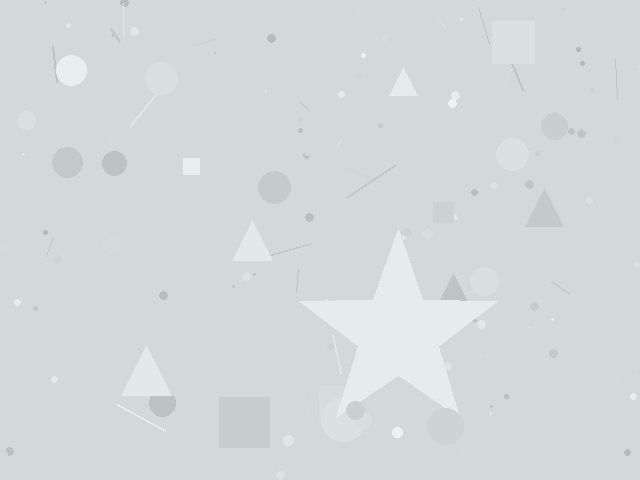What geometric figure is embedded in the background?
A star is embedded in the background.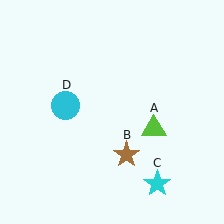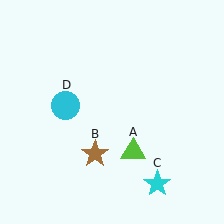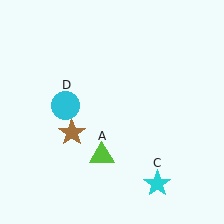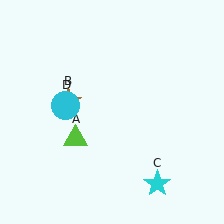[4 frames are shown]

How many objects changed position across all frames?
2 objects changed position: lime triangle (object A), brown star (object B).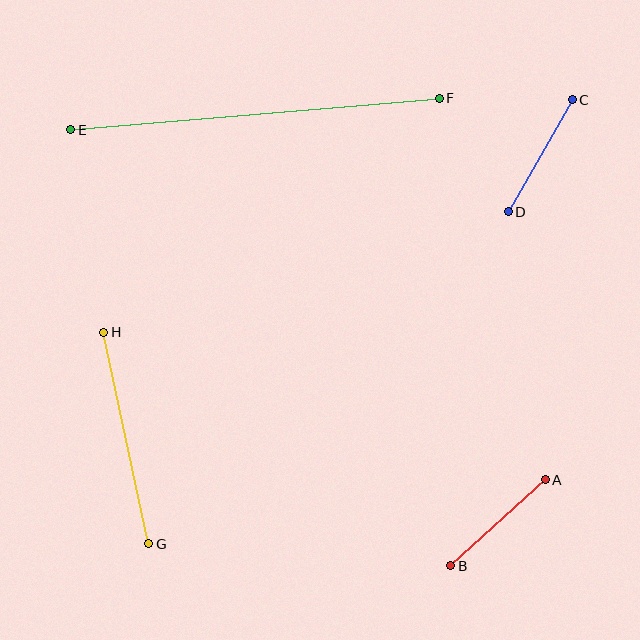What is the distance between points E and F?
The distance is approximately 370 pixels.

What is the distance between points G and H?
The distance is approximately 216 pixels.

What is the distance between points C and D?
The distance is approximately 129 pixels.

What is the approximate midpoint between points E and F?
The midpoint is at approximately (255, 114) pixels.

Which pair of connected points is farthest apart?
Points E and F are farthest apart.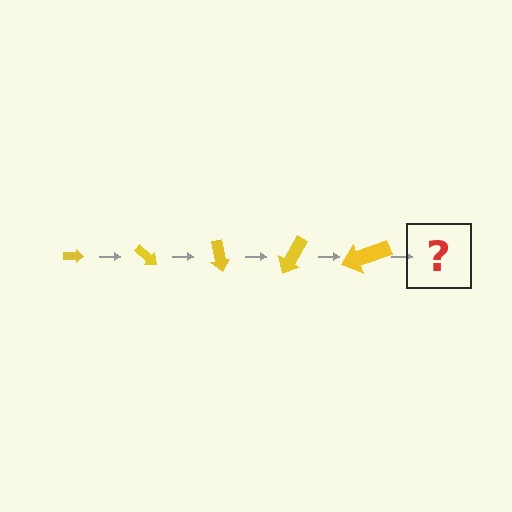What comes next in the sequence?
The next element should be an arrow, larger than the previous one and rotated 200 degrees from the start.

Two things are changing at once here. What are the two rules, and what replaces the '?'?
The two rules are that the arrow grows larger each step and it rotates 40 degrees each step. The '?' should be an arrow, larger than the previous one and rotated 200 degrees from the start.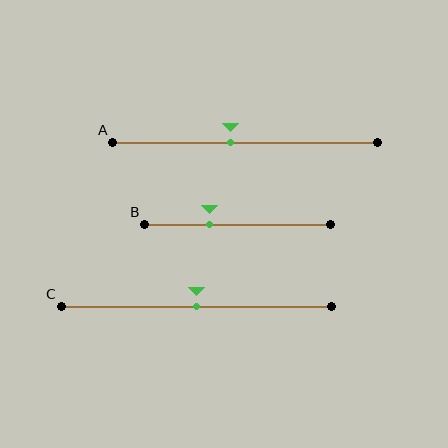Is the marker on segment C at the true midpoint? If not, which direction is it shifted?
Yes, the marker on segment C is at the true midpoint.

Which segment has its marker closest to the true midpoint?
Segment C has its marker closest to the true midpoint.